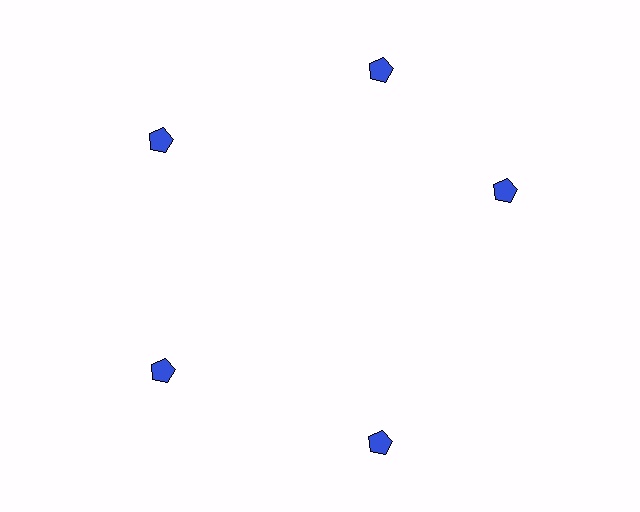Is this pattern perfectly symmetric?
No. The 5 blue pentagons are arranged in a ring, but one element near the 3 o'clock position is rotated out of alignment along the ring, breaking the 5-fold rotational symmetry.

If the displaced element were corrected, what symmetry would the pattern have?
It would have 5-fold rotational symmetry — the pattern would map onto itself every 72 degrees.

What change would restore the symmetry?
The symmetry would be restored by rotating it back into even spacing with its neighbors so that all 5 pentagons sit at equal angles and equal distance from the center.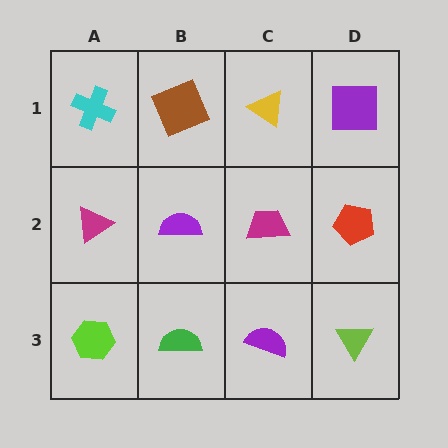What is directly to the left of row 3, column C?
A green semicircle.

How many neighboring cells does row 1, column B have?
3.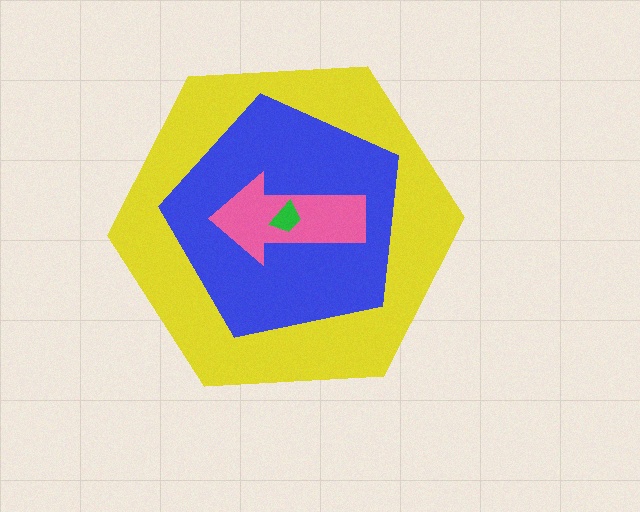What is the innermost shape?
The green trapezoid.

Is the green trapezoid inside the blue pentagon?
Yes.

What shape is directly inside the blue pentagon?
The pink arrow.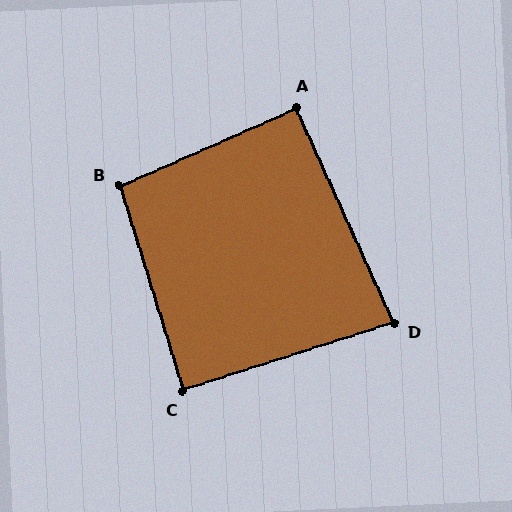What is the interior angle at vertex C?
Approximately 89 degrees (approximately right).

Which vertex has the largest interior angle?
B, at approximately 97 degrees.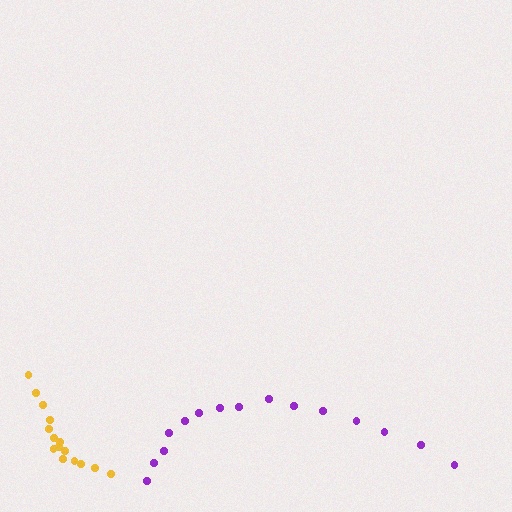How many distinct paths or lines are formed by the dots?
There are 2 distinct paths.